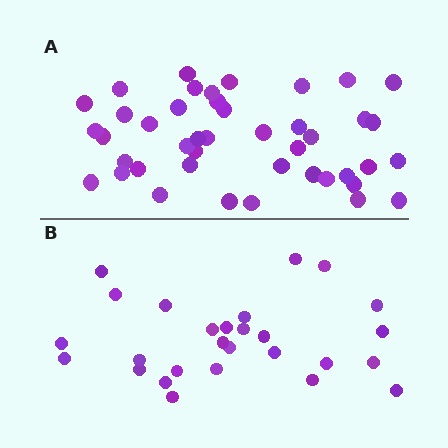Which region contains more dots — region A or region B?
Region A (the top region) has more dots.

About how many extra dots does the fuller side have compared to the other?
Region A has approximately 15 more dots than region B.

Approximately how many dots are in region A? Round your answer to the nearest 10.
About 40 dots. (The exact count is 43, which rounds to 40.)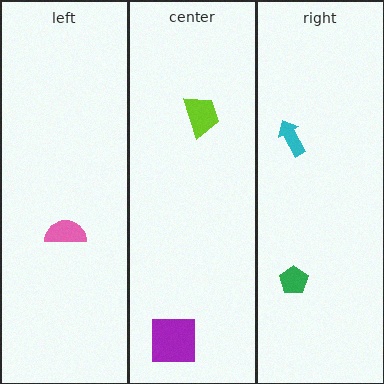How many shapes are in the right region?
2.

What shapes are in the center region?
The purple square, the lime trapezoid.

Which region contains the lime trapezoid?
The center region.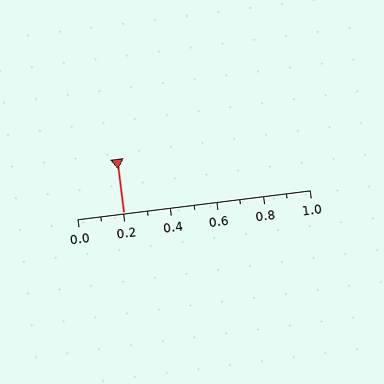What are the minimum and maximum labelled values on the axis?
The axis runs from 0.0 to 1.0.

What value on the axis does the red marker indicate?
The marker indicates approximately 0.2.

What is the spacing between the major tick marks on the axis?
The major ticks are spaced 0.2 apart.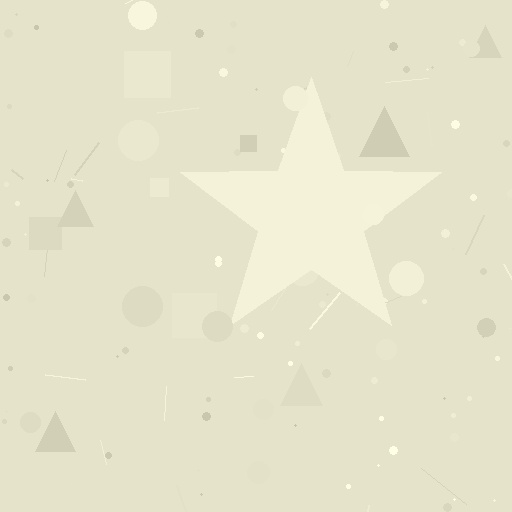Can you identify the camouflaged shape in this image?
The camouflaged shape is a star.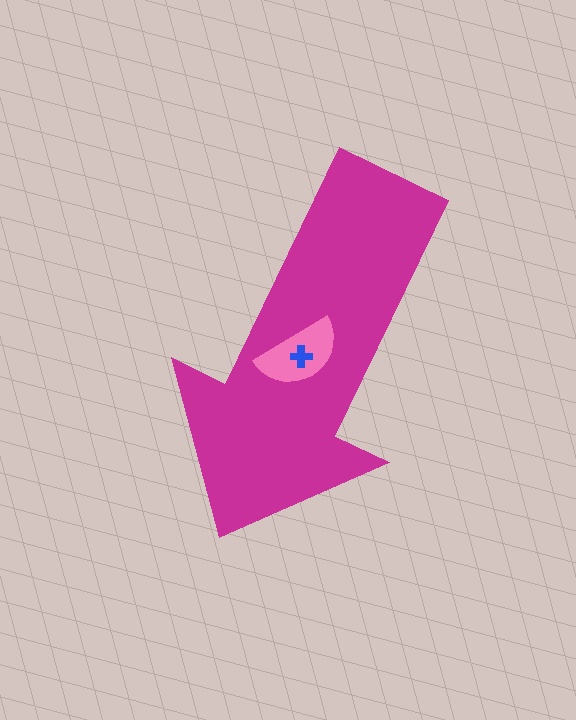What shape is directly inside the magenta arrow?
The pink semicircle.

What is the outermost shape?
The magenta arrow.